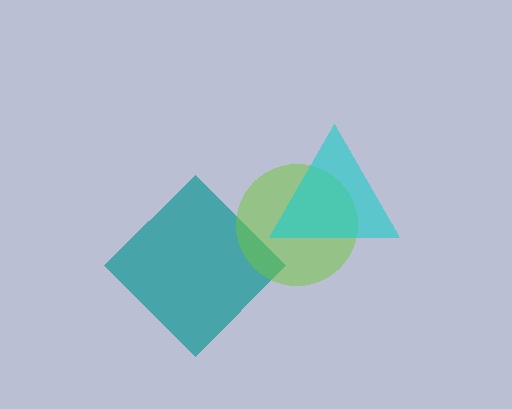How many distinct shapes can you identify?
There are 3 distinct shapes: a teal diamond, a lime circle, a cyan triangle.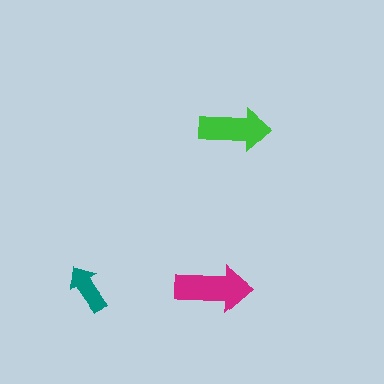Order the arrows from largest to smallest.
the magenta one, the green one, the teal one.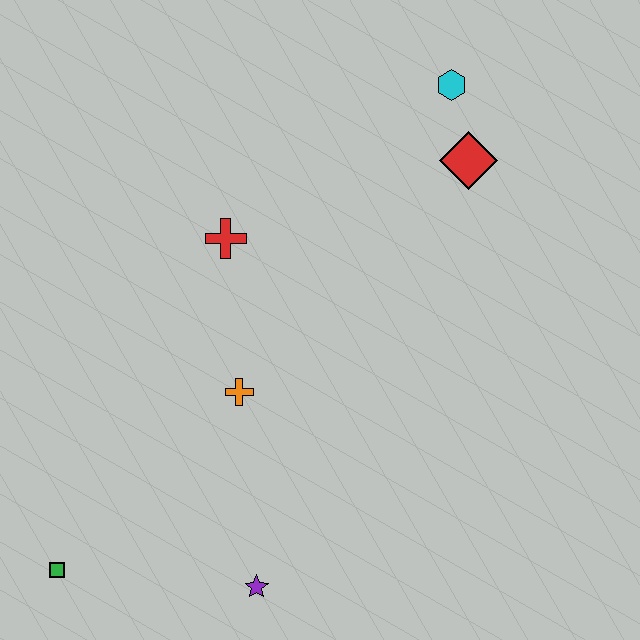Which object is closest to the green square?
The purple star is closest to the green square.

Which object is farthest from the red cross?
The green square is farthest from the red cross.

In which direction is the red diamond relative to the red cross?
The red diamond is to the right of the red cross.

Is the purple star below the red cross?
Yes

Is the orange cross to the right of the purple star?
No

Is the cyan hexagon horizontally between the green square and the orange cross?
No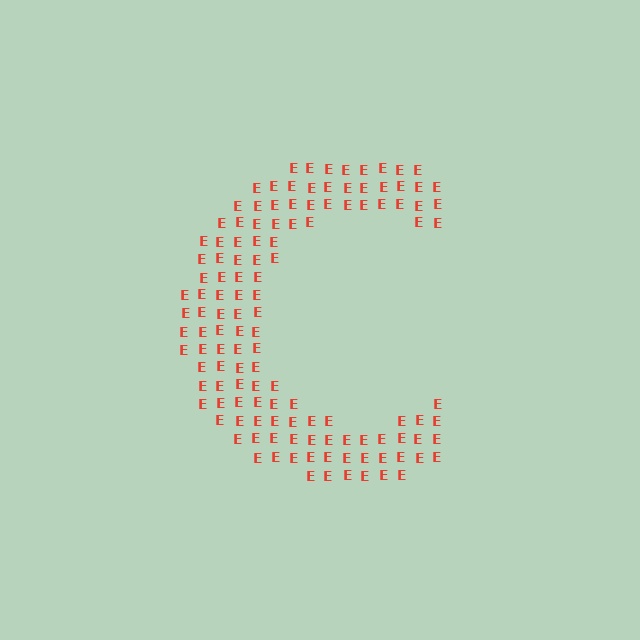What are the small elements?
The small elements are letter E's.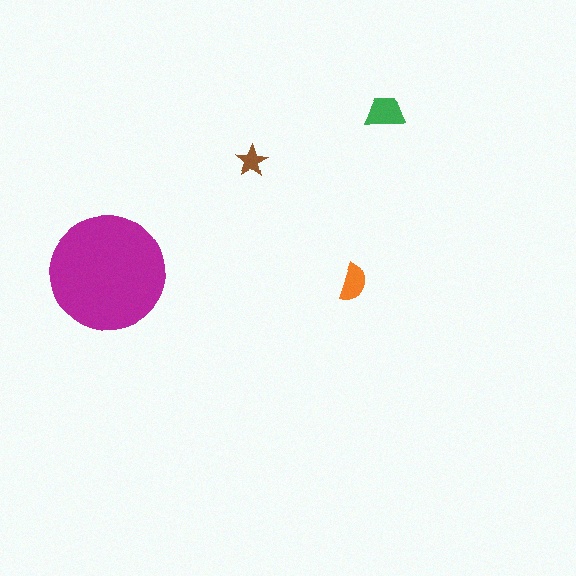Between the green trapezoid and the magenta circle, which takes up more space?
The magenta circle.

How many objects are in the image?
There are 4 objects in the image.